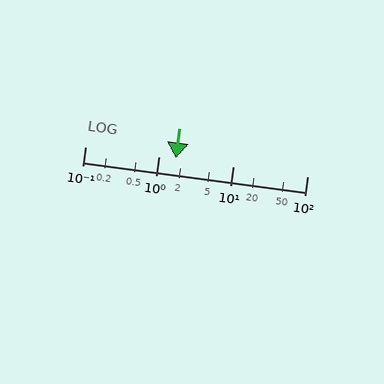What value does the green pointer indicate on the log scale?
The pointer indicates approximately 1.7.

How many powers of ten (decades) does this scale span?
The scale spans 3 decades, from 0.1 to 100.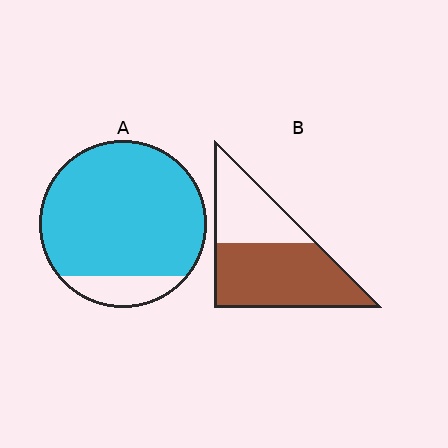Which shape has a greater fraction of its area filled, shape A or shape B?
Shape A.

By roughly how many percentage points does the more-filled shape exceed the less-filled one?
By roughly 25 percentage points (A over B).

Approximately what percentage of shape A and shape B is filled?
A is approximately 85% and B is approximately 60%.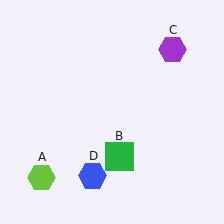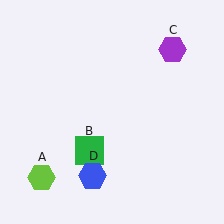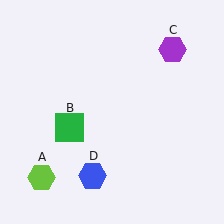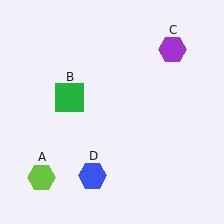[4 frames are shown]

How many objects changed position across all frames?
1 object changed position: green square (object B).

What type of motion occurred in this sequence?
The green square (object B) rotated clockwise around the center of the scene.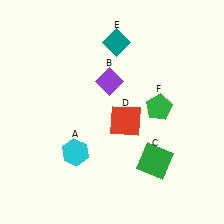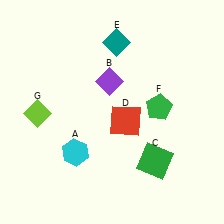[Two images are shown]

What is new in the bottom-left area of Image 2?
A lime diamond (G) was added in the bottom-left area of Image 2.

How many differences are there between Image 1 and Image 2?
There is 1 difference between the two images.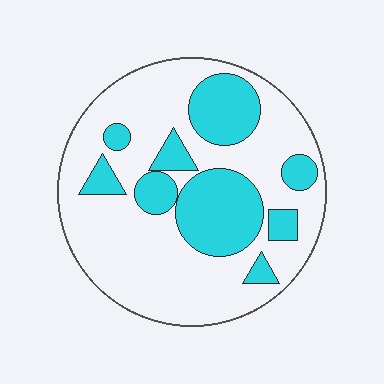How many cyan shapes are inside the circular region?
9.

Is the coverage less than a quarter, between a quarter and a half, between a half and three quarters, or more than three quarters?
Between a quarter and a half.